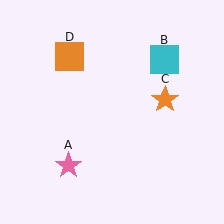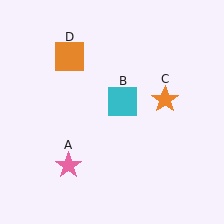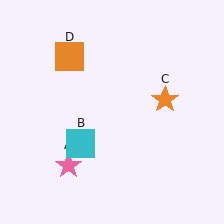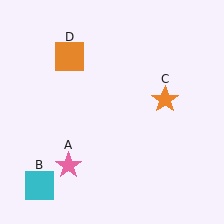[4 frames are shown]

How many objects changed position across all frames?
1 object changed position: cyan square (object B).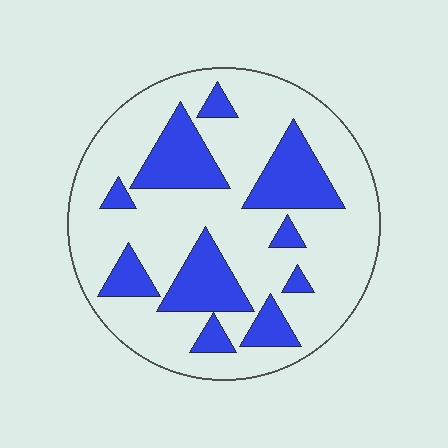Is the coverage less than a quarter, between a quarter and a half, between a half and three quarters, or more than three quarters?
Between a quarter and a half.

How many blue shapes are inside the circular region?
10.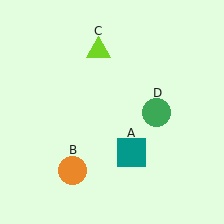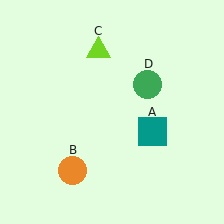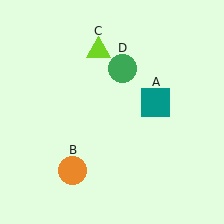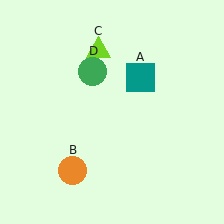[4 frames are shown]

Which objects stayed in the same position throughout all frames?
Orange circle (object B) and lime triangle (object C) remained stationary.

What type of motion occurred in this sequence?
The teal square (object A), green circle (object D) rotated counterclockwise around the center of the scene.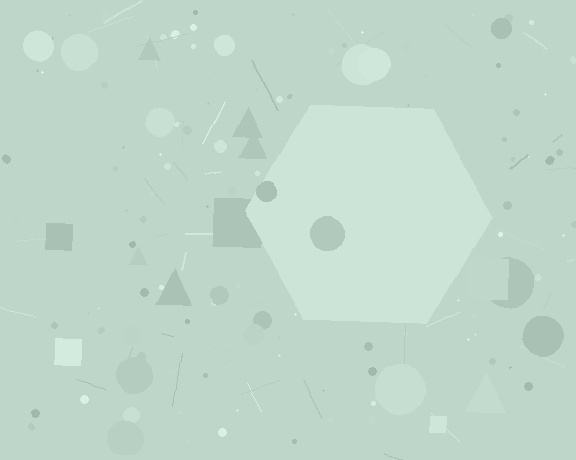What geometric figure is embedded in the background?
A hexagon is embedded in the background.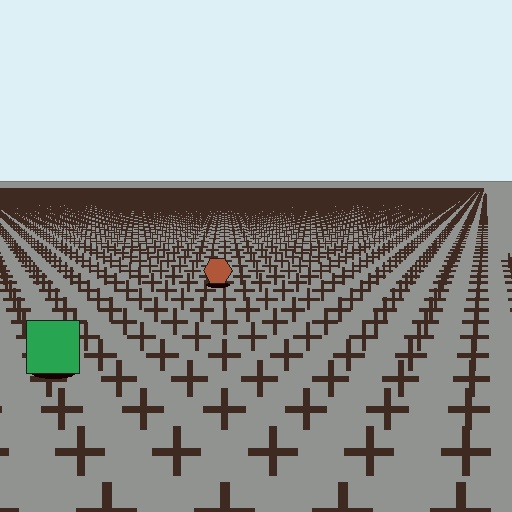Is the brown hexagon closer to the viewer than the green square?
No. The green square is closer — you can tell from the texture gradient: the ground texture is coarser near it.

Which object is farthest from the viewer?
The brown hexagon is farthest from the viewer. It appears smaller and the ground texture around it is denser.